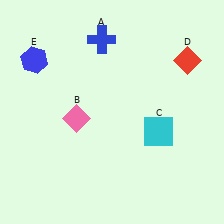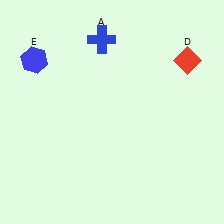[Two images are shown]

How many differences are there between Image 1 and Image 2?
There are 2 differences between the two images.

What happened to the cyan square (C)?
The cyan square (C) was removed in Image 2. It was in the bottom-right area of Image 1.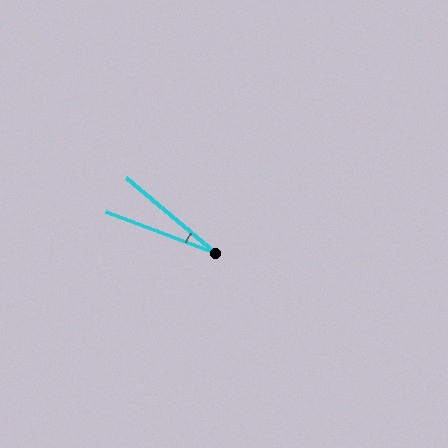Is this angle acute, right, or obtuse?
It is acute.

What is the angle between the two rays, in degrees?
Approximately 20 degrees.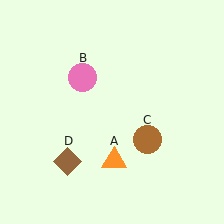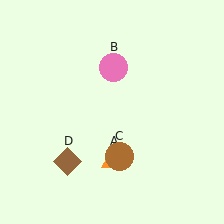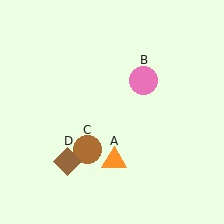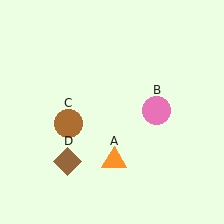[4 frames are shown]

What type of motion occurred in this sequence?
The pink circle (object B), brown circle (object C) rotated clockwise around the center of the scene.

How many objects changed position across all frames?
2 objects changed position: pink circle (object B), brown circle (object C).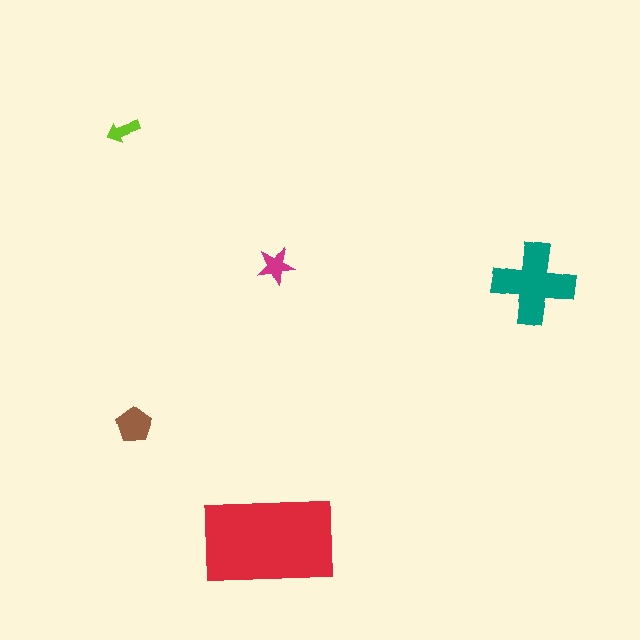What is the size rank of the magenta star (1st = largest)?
4th.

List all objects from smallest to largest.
The lime arrow, the magenta star, the brown pentagon, the teal cross, the red rectangle.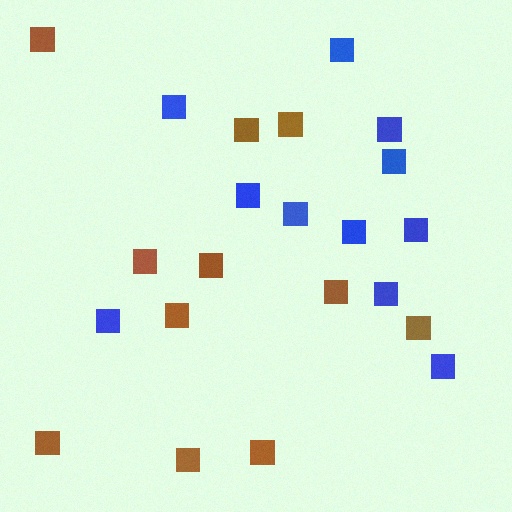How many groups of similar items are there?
There are 2 groups: one group of brown squares (11) and one group of blue squares (11).